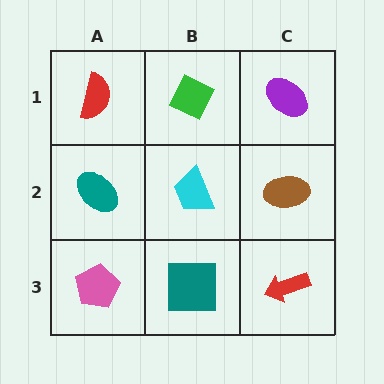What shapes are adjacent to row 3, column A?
A teal ellipse (row 2, column A), a teal square (row 3, column B).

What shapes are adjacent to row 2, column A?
A red semicircle (row 1, column A), a pink pentagon (row 3, column A), a cyan trapezoid (row 2, column B).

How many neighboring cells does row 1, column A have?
2.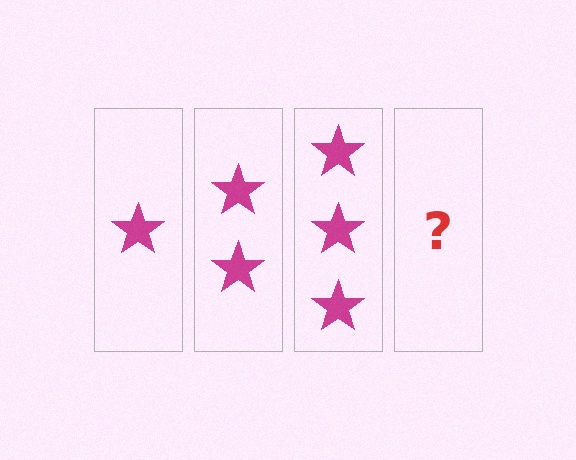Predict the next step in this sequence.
The next step is 4 stars.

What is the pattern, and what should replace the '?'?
The pattern is that each step adds one more star. The '?' should be 4 stars.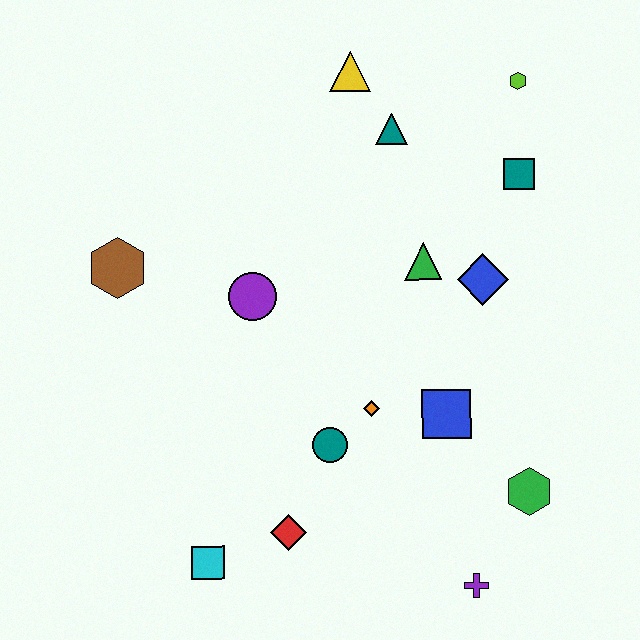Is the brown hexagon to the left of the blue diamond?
Yes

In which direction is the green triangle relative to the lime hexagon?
The green triangle is below the lime hexagon.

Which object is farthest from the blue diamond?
The cyan square is farthest from the blue diamond.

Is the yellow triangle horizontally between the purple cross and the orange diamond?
No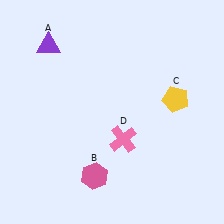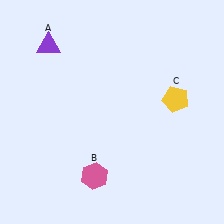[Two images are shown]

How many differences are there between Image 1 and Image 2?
There is 1 difference between the two images.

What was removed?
The pink cross (D) was removed in Image 2.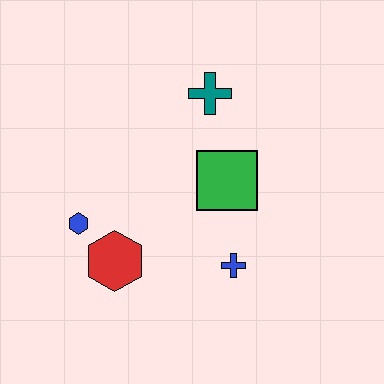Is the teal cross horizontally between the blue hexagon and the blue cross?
Yes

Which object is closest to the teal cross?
The green square is closest to the teal cross.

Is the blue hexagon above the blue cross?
Yes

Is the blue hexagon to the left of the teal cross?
Yes